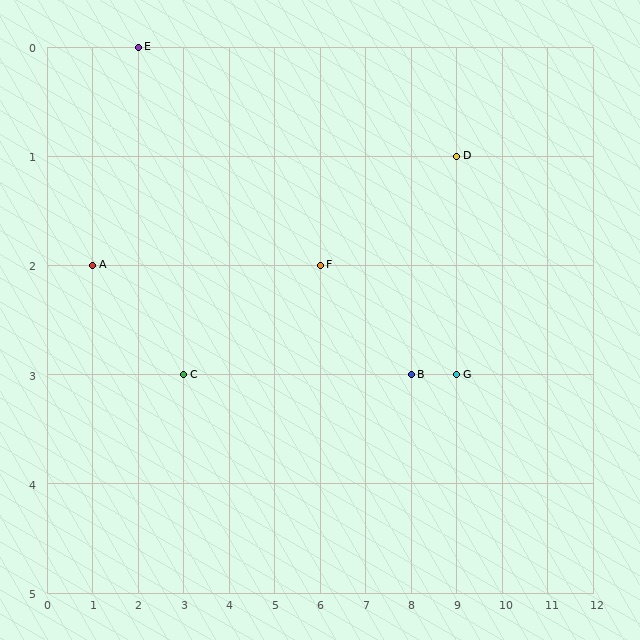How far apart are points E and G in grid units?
Points E and G are 7 columns and 3 rows apart (about 7.6 grid units diagonally).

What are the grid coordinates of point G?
Point G is at grid coordinates (9, 3).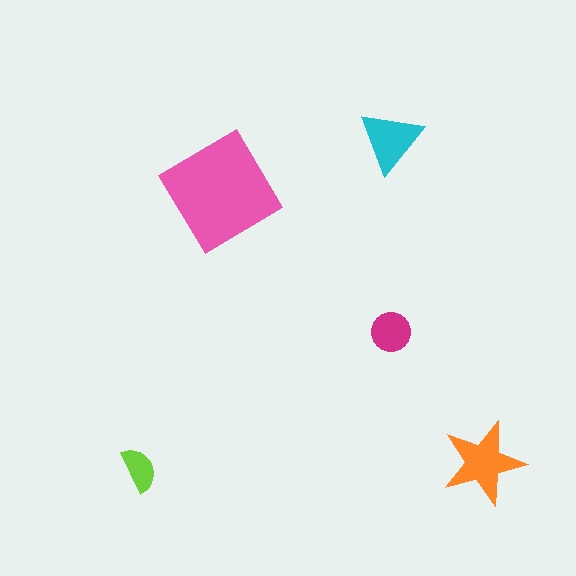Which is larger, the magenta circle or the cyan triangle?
The cyan triangle.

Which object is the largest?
The pink diamond.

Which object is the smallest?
The lime semicircle.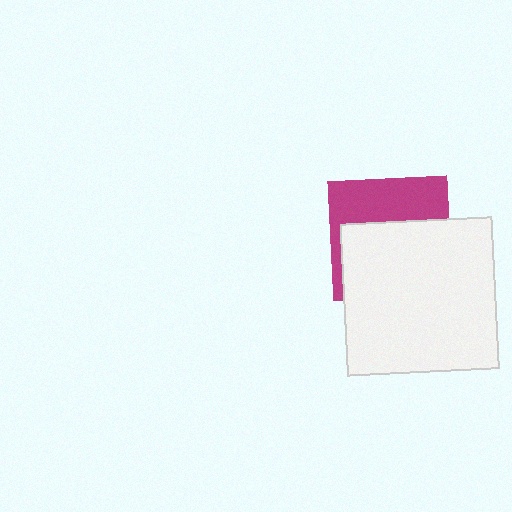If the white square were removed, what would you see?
You would see the complete magenta square.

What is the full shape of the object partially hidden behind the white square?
The partially hidden object is a magenta square.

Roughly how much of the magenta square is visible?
A small part of it is visible (roughly 40%).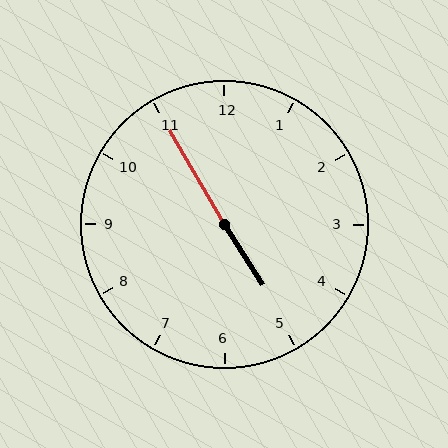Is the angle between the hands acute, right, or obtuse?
It is obtuse.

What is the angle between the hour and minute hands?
Approximately 178 degrees.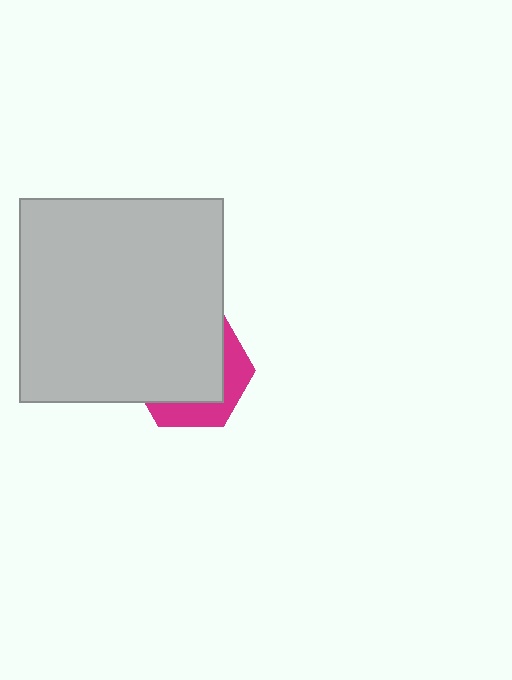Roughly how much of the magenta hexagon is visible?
A small part of it is visible (roughly 32%).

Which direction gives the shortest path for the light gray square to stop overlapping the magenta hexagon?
Moving toward the upper-left gives the shortest separation.